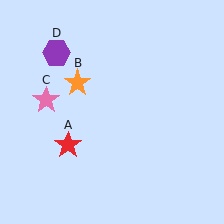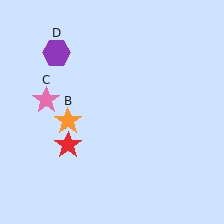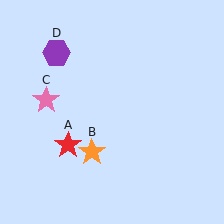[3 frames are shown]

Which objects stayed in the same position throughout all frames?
Red star (object A) and pink star (object C) and purple hexagon (object D) remained stationary.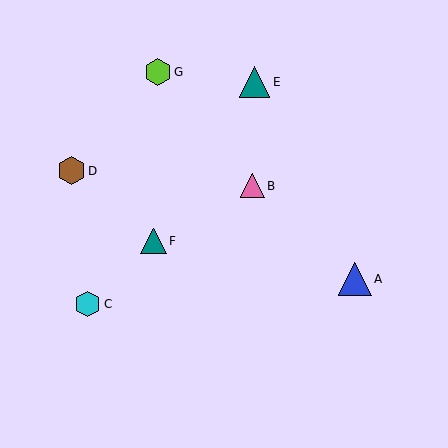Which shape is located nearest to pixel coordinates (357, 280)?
The blue triangle (labeled A) at (355, 279) is nearest to that location.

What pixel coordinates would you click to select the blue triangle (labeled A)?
Click at (355, 279) to select the blue triangle A.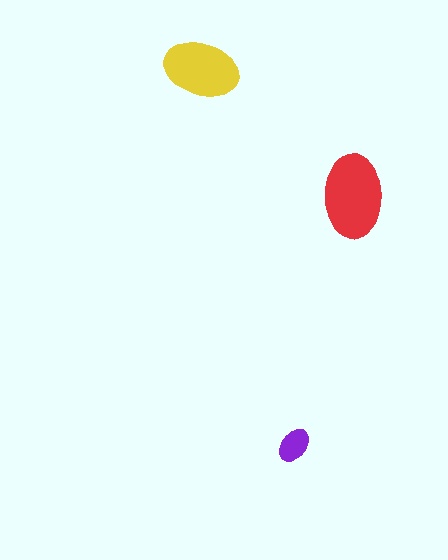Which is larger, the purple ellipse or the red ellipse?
The red one.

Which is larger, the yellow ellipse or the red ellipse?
The red one.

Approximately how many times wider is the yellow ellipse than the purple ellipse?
About 2 times wider.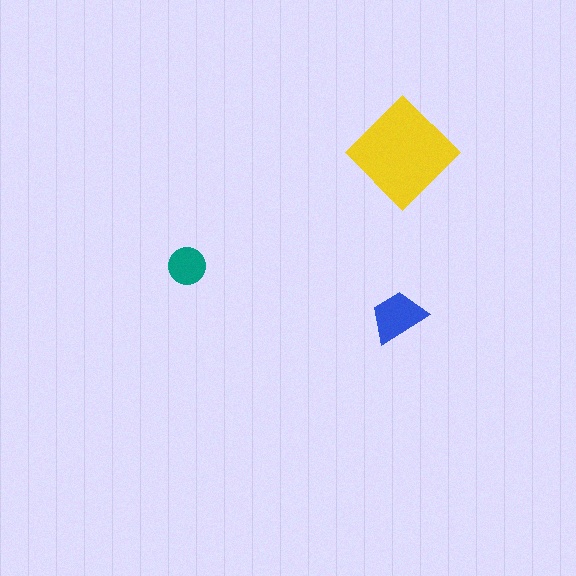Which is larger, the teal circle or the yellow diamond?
The yellow diamond.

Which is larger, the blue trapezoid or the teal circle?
The blue trapezoid.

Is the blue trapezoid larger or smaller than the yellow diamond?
Smaller.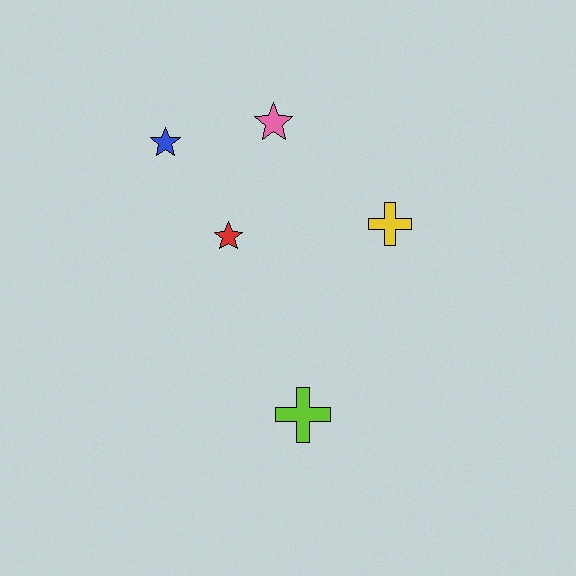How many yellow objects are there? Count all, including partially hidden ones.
There is 1 yellow object.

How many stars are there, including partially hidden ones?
There are 3 stars.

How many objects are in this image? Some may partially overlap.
There are 5 objects.